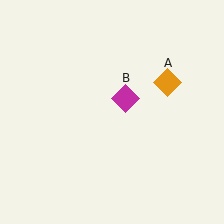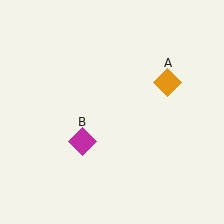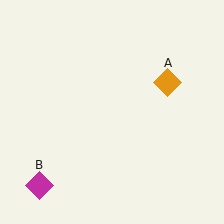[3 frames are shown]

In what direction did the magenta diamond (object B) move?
The magenta diamond (object B) moved down and to the left.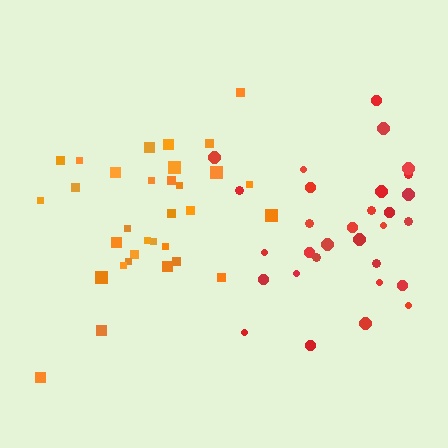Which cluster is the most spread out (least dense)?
Orange.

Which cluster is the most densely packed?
Red.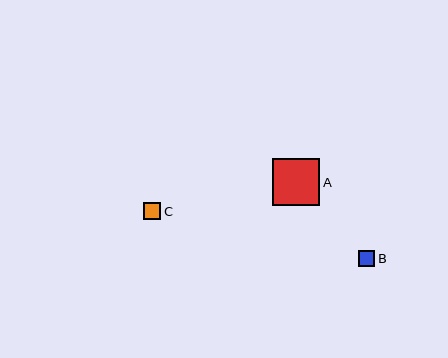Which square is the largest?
Square A is the largest with a size of approximately 47 pixels.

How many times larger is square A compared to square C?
Square A is approximately 2.8 times the size of square C.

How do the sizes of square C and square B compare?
Square C and square B are approximately the same size.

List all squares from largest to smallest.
From largest to smallest: A, C, B.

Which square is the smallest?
Square B is the smallest with a size of approximately 17 pixels.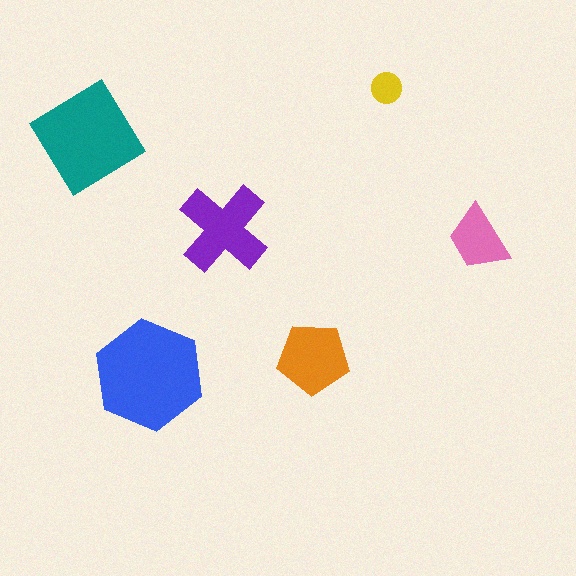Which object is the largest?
The blue hexagon.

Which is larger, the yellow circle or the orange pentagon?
The orange pentagon.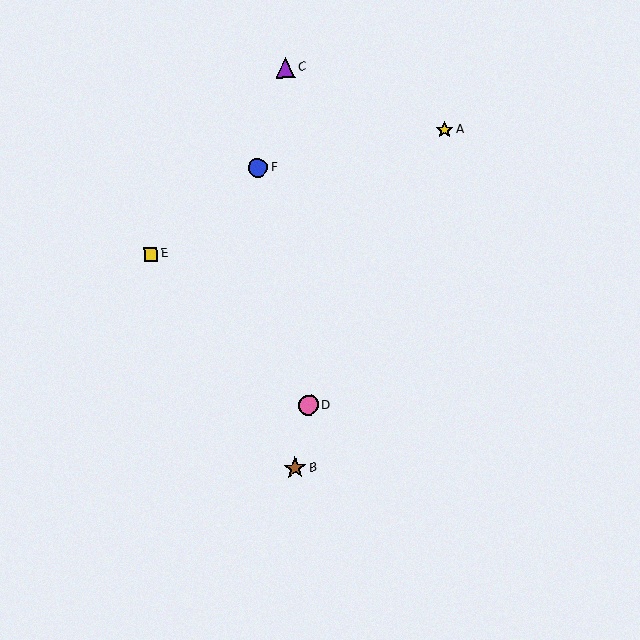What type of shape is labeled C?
Shape C is a purple triangle.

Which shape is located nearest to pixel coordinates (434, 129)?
The yellow star (labeled A) at (445, 130) is nearest to that location.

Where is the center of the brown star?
The center of the brown star is at (295, 468).